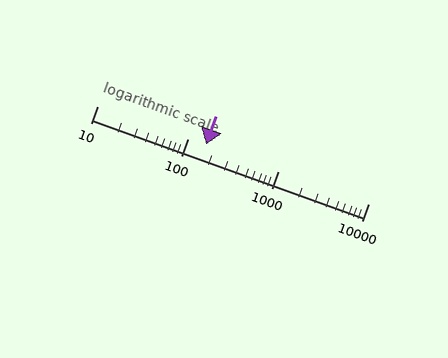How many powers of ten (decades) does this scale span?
The scale spans 3 decades, from 10 to 10000.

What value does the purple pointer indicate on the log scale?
The pointer indicates approximately 160.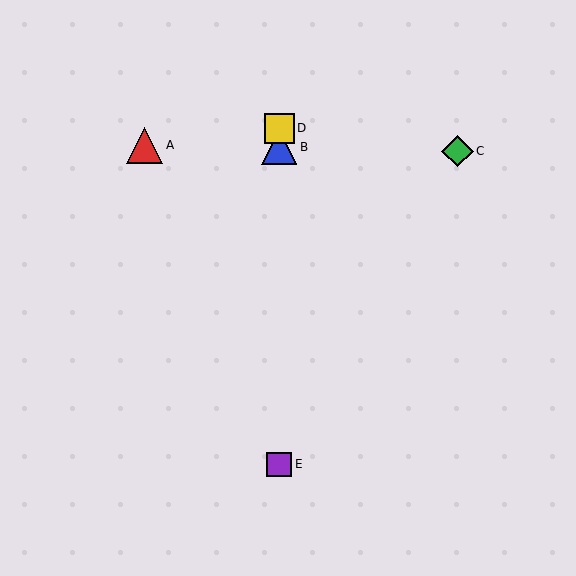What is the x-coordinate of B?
Object B is at x≈279.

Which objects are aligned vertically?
Objects B, D, E are aligned vertically.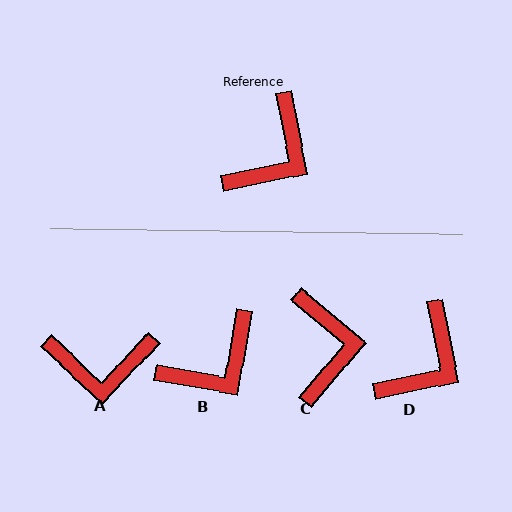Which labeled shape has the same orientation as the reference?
D.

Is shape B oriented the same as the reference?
No, it is off by about 21 degrees.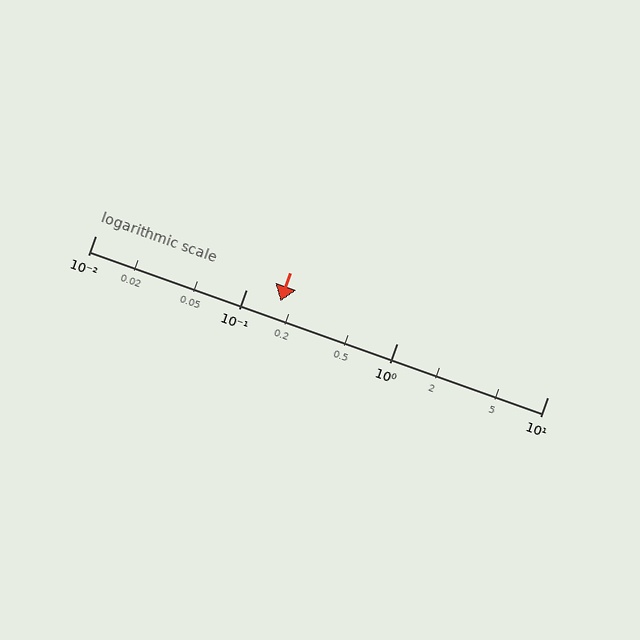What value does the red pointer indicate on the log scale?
The pointer indicates approximately 0.17.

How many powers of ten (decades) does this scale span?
The scale spans 3 decades, from 0.01 to 10.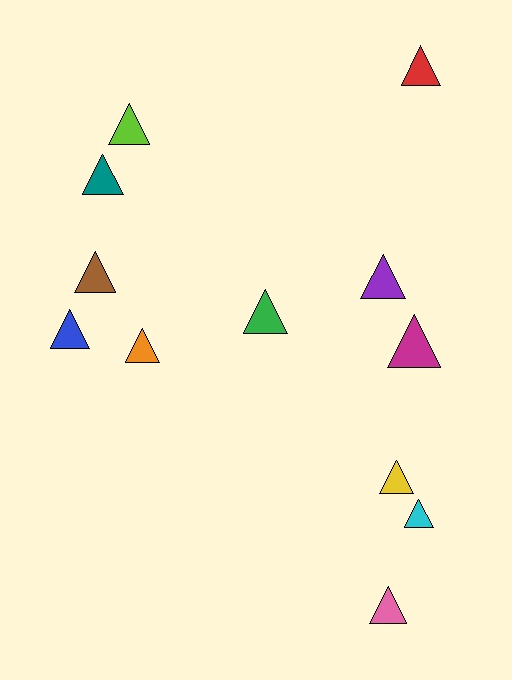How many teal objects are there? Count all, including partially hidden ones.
There is 1 teal object.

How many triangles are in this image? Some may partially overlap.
There are 12 triangles.